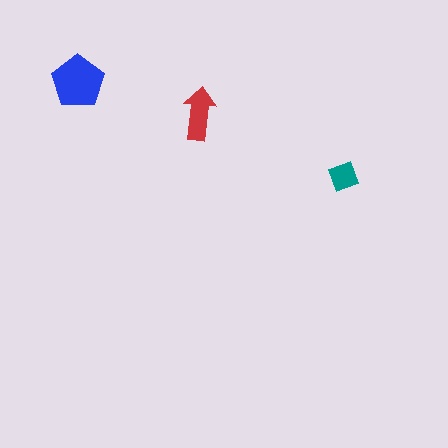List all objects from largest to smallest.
The blue pentagon, the red arrow, the teal diamond.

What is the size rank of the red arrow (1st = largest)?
2nd.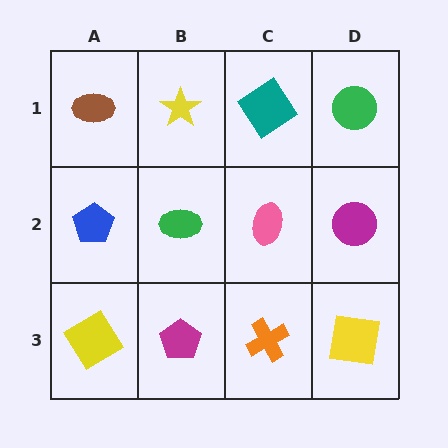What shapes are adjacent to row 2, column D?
A green circle (row 1, column D), a yellow square (row 3, column D), a pink ellipse (row 2, column C).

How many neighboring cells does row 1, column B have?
3.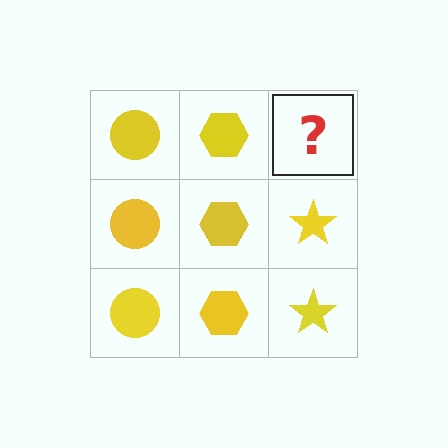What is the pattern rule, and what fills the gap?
The rule is that each column has a consistent shape. The gap should be filled with a yellow star.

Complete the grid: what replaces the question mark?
The question mark should be replaced with a yellow star.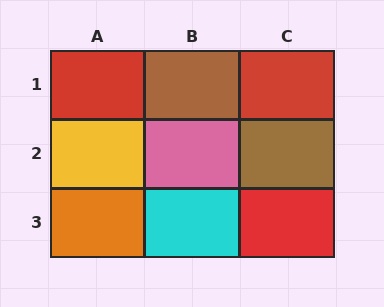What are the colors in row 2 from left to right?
Yellow, pink, brown.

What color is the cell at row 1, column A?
Red.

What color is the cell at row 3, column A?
Orange.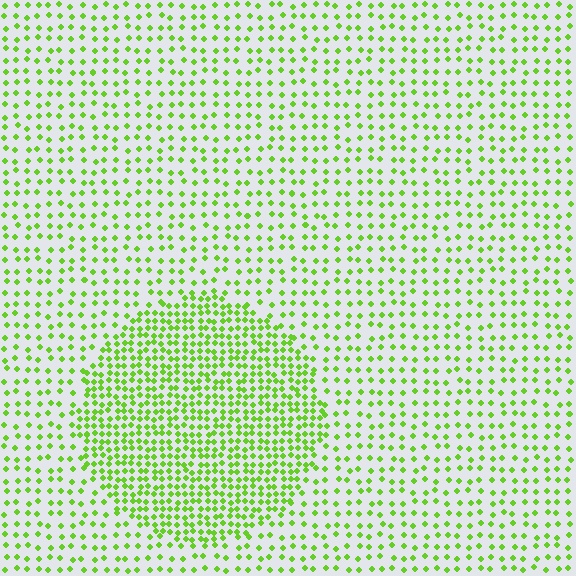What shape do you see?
I see a circle.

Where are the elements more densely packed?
The elements are more densely packed inside the circle boundary.